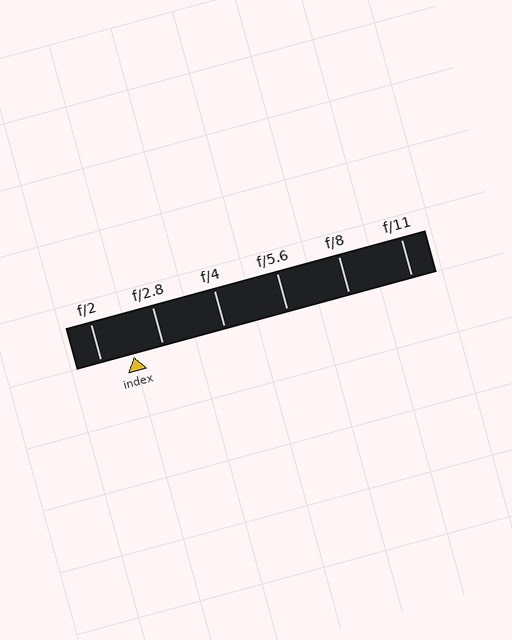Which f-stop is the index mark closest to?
The index mark is closest to f/2.8.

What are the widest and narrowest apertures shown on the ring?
The widest aperture shown is f/2 and the narrowest is f/11.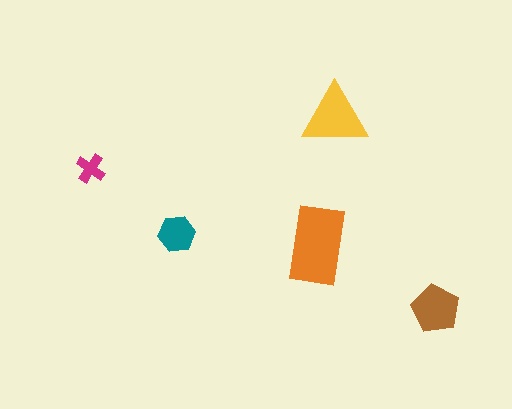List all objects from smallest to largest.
The magenta cross, the teal hexagon, the brown pentagon, the yellow triangle, the orange rectangle.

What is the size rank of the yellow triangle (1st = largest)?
2nd.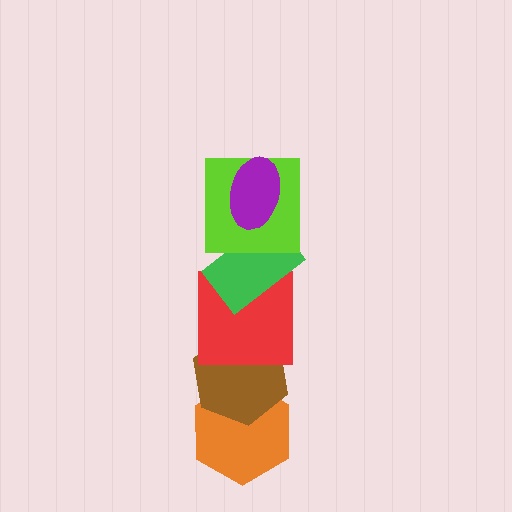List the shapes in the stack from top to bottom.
From top to bottom: the purple ellipse, the lime square, the green rectangle, the red square, the brown hexagon, the orange hexagon.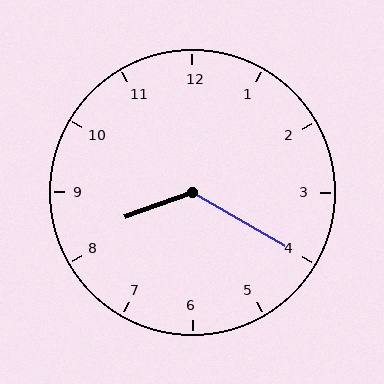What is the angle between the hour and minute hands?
Approximately 130 degrees.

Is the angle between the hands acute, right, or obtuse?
It is obtuse.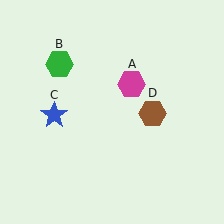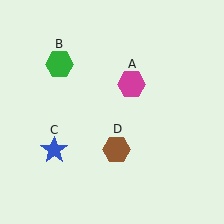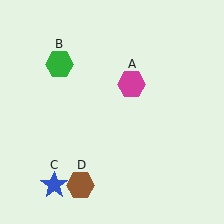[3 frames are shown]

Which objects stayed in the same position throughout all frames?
Magenta hexagon (object A) and green hexagon (object B) remained stationary.